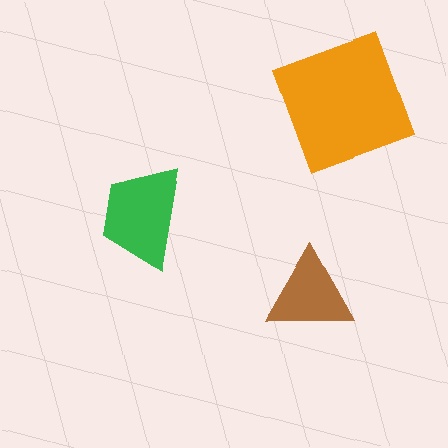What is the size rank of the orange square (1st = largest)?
1st.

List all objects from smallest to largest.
The brown triangle, the green trapezoid, the orange square.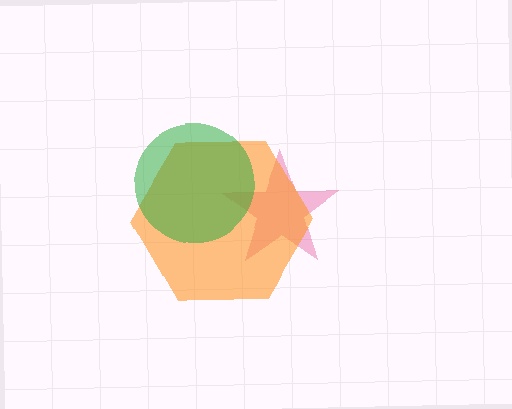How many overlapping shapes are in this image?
There are 3 overlapping shapes in the image.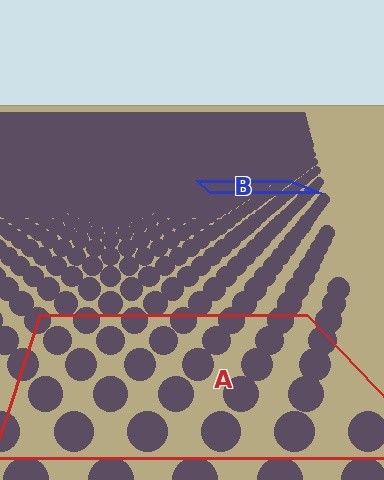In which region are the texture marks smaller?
The texture marks are smaller in region B, because it is farther away.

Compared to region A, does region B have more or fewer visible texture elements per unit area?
Region B has more texture elements per unit area — they are packed more densely because it is farther away.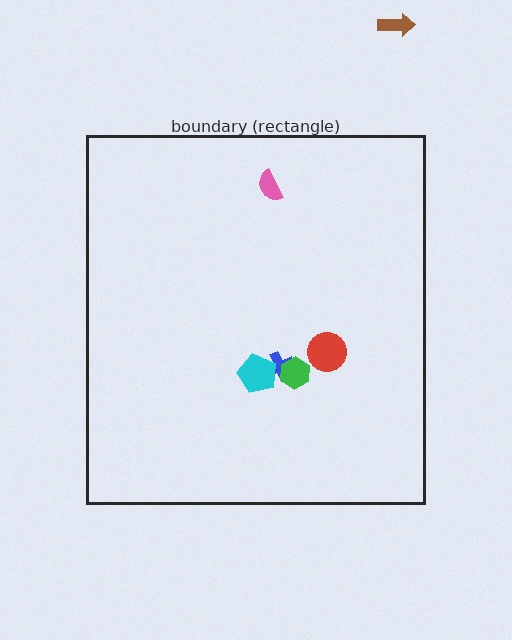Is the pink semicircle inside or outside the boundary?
Inside.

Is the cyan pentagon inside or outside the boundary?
Inside.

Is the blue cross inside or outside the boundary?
Inside.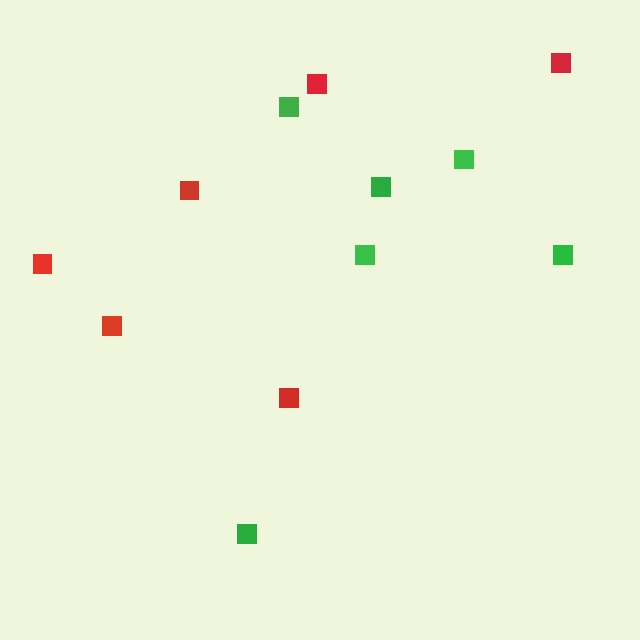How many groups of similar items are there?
There are 2 groups: one group of red squares (6) and one group of green squares (6).